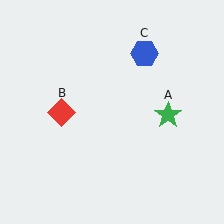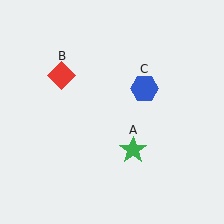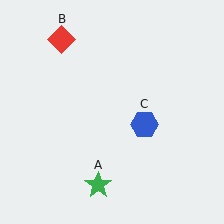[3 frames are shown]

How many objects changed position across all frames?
3 objects changed position: green star (object A), red diamond (object B), blue hexagon (object C).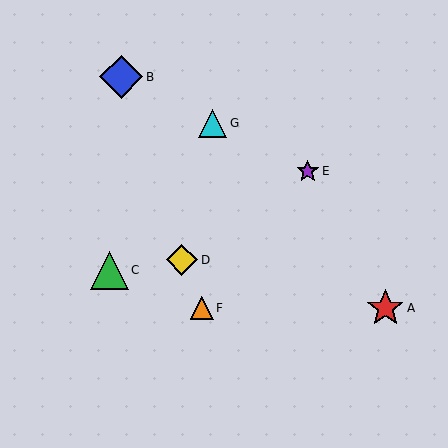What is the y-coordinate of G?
Object G is at y≈123.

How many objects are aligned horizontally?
2 objects (A, F) are aligned horizontally.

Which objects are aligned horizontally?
Objects A, F are aligned horizontally.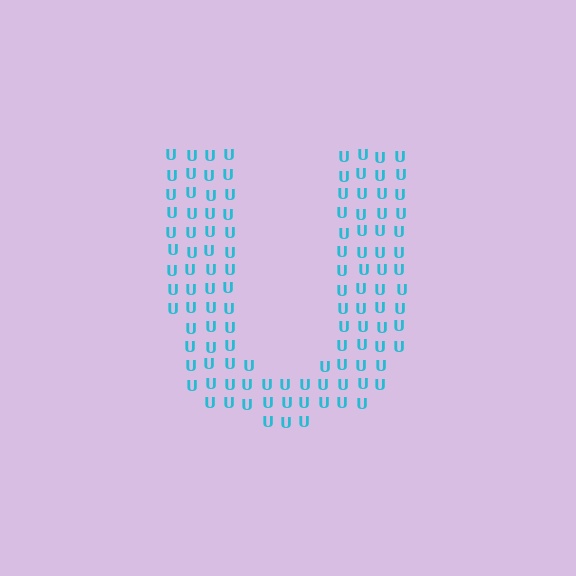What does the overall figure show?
The overall figure shows the letter U.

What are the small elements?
The small elements are letter U's.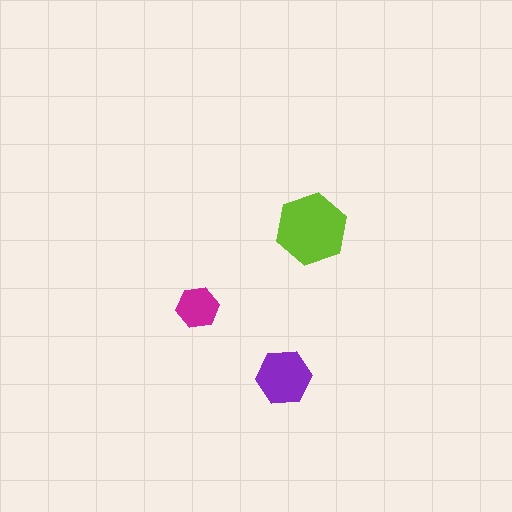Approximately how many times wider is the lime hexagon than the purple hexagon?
About 1.5 times wider.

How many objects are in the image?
There are 3 objects in the image.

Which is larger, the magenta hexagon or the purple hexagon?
The purple one.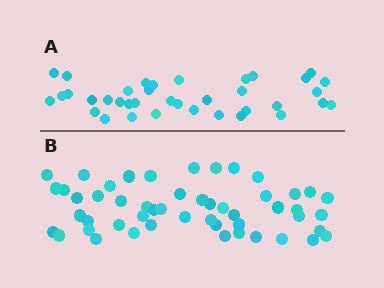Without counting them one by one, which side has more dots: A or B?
Region B (the bottom region) has more dots.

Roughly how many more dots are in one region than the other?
Region B has approximately 15 more dots than region A.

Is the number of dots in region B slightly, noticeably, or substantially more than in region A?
Region B has noticeably more, but not dramatically so. The ratio is roughly 1.4 to 1.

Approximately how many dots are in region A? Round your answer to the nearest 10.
About 40 dots. (The exact count is 37, which rounds to 40.)